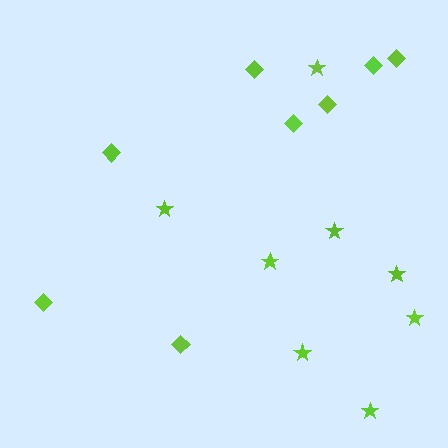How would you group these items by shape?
There are 2 groups: one group of stars (8) and one group of diamonds (8).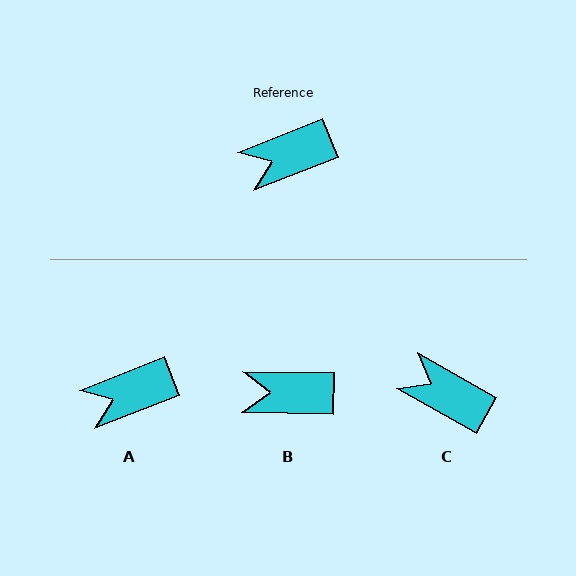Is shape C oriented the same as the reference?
No, it is off by about 51 degrees.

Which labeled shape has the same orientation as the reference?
A.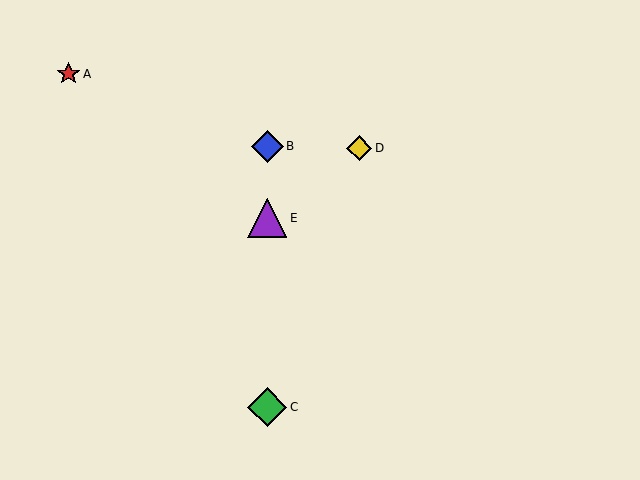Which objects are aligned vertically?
Objects B, C, E are aligned vertically.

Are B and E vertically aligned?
Yes, both are at x≈267.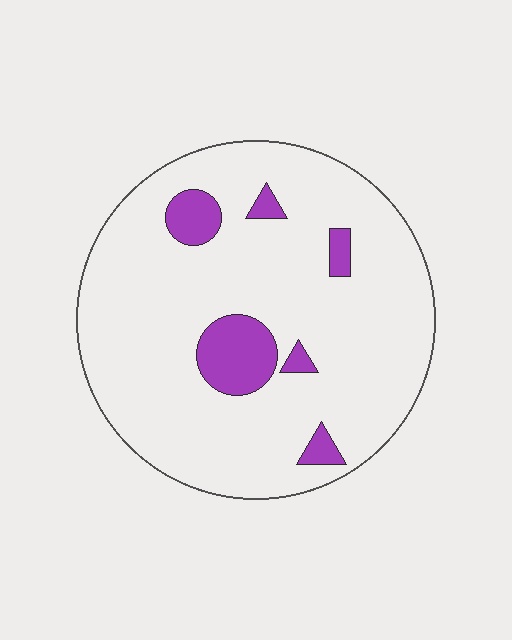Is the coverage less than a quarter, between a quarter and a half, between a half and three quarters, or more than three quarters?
Less than a quarter.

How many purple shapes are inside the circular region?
6.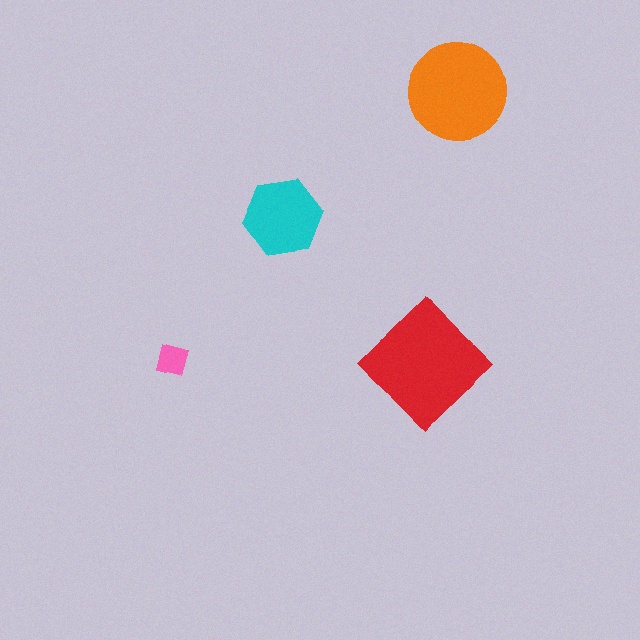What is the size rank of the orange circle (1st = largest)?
2nd.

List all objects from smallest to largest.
The pink square, the cyan hexagon, the orange circle, the red diamond.